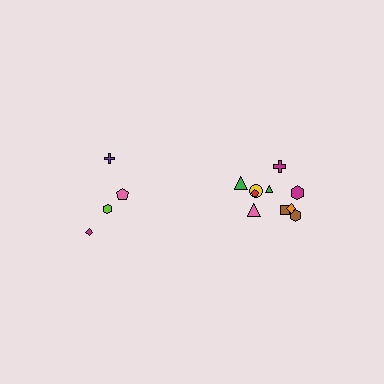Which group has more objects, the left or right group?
The right group.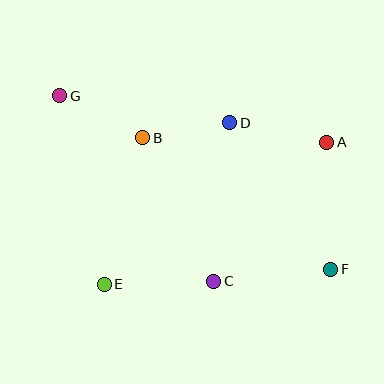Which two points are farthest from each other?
Points F and G are farthest from each other.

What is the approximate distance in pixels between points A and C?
The distance between A and C is approximately 179 pixels.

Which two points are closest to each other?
Points B and D are closest to each other.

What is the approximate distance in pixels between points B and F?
The distance between B and F is approximately 229 pixels.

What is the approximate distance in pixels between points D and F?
The distance between D and F is approximately 178 pixels.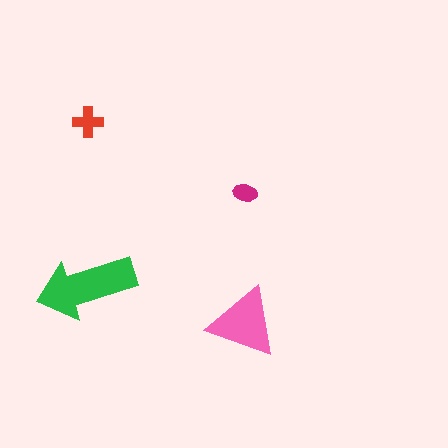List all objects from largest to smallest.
The green arrow, the pink triangle, the red cross, the magenta ellipse.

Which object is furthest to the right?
The magenta ellipse is rightmost.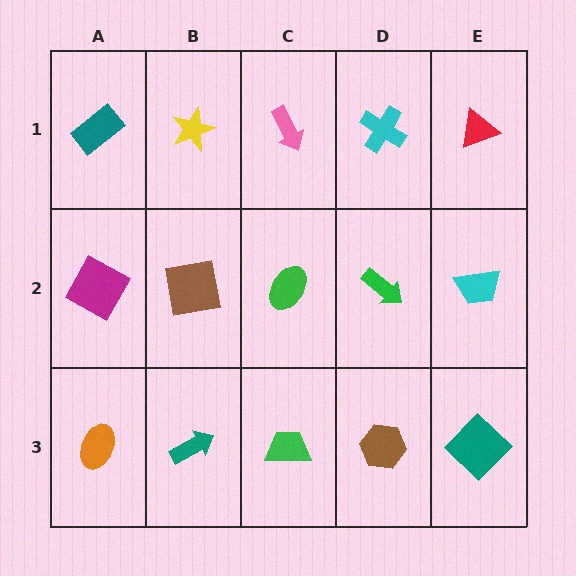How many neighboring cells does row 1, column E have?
2.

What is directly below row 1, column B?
A brown square.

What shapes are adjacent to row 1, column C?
A green ellipse (row 2, column C), a yellow star (row 1, column B), a cyan cross (row 1, column D).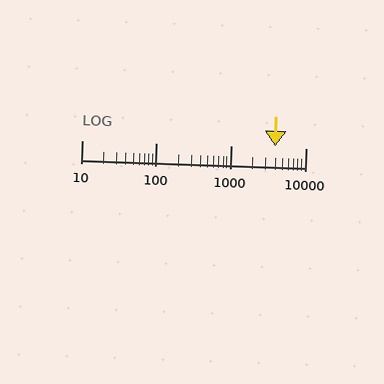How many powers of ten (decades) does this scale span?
The scale spans 3 decades, from 10 to 10000.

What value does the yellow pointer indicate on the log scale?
The pointer indicates approximately 3900.